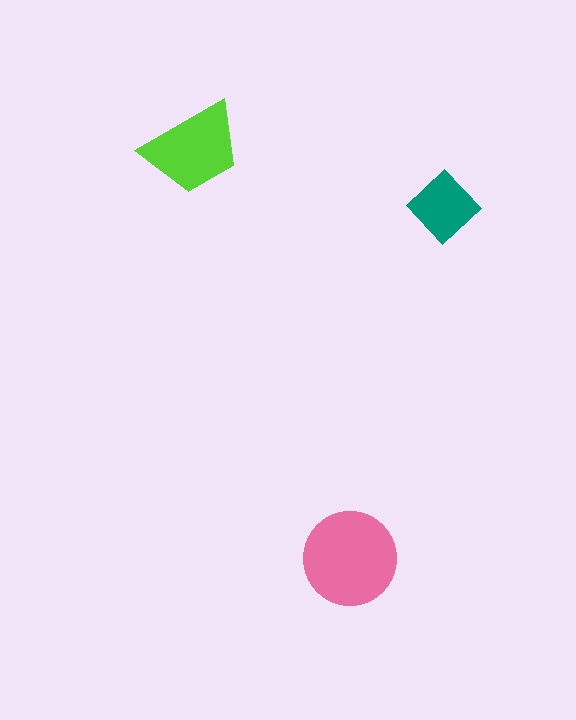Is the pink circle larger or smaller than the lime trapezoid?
Larger.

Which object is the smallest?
The teal diamond.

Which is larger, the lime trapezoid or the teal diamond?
The lime trapezoid.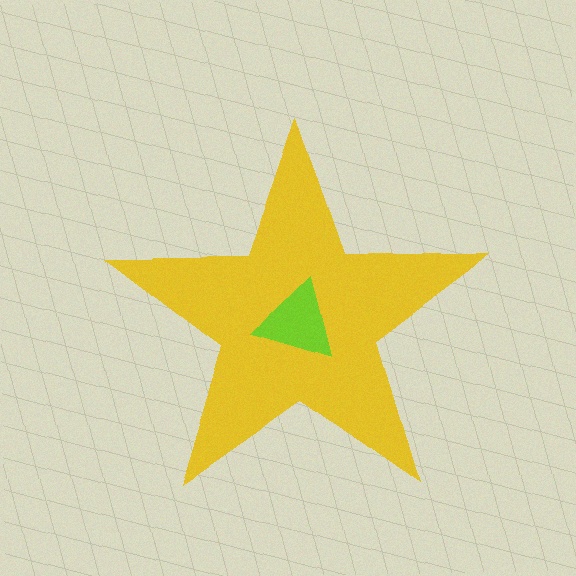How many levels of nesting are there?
2.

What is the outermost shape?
The yellow star.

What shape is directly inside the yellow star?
The lime triangle.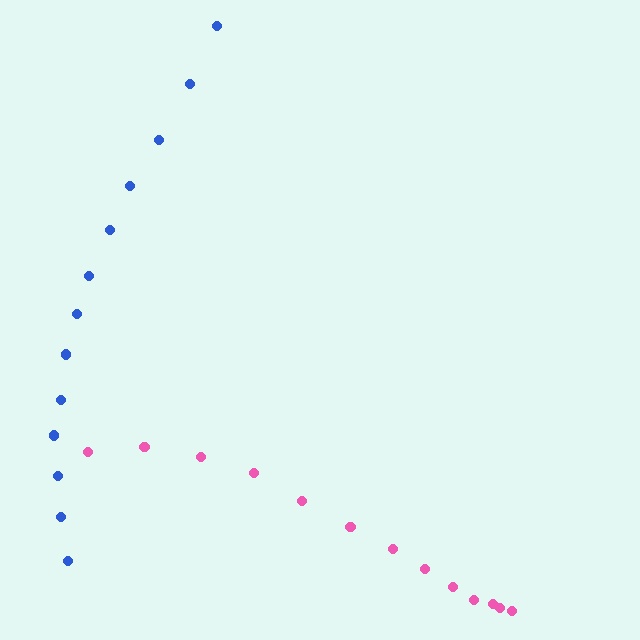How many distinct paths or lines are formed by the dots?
There are 2 distinct paths.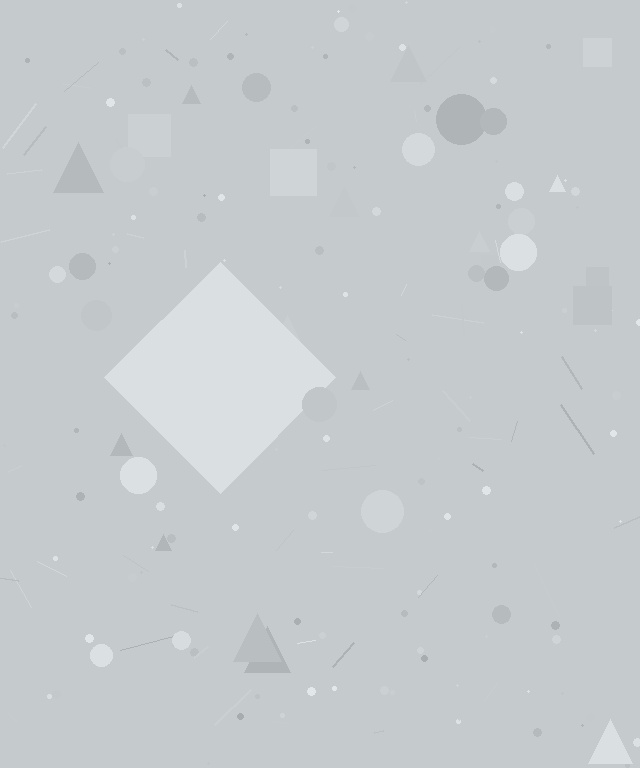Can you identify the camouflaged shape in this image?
The camouflaged shape is a diamond.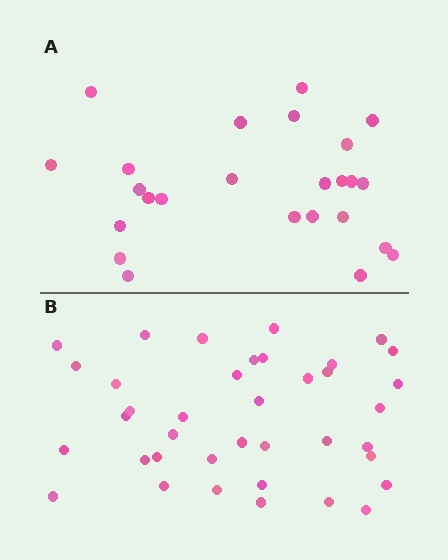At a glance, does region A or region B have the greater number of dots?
Region B (the bottom region) has more dots.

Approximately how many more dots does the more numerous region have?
Region B has approximately 15 more dots than region A.